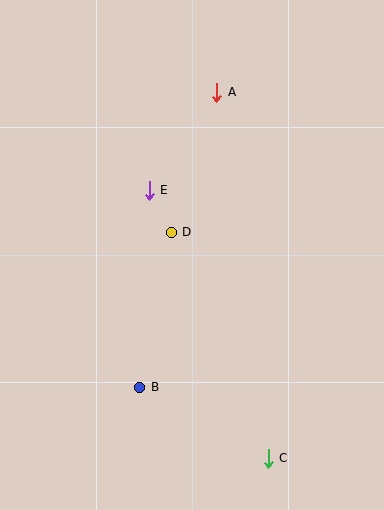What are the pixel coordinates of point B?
Point B is at (140, 387).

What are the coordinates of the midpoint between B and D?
The midpoint between B and D is at (156, 310).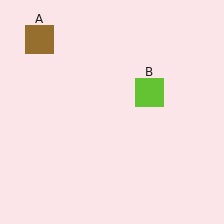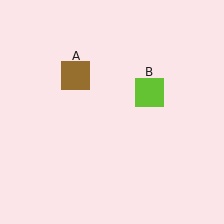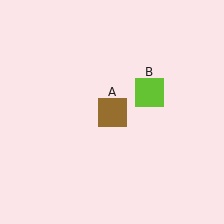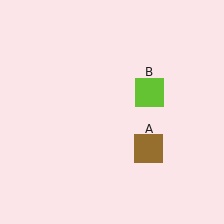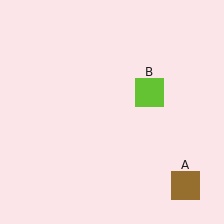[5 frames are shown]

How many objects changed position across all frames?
1 object changed position: brown square (object A).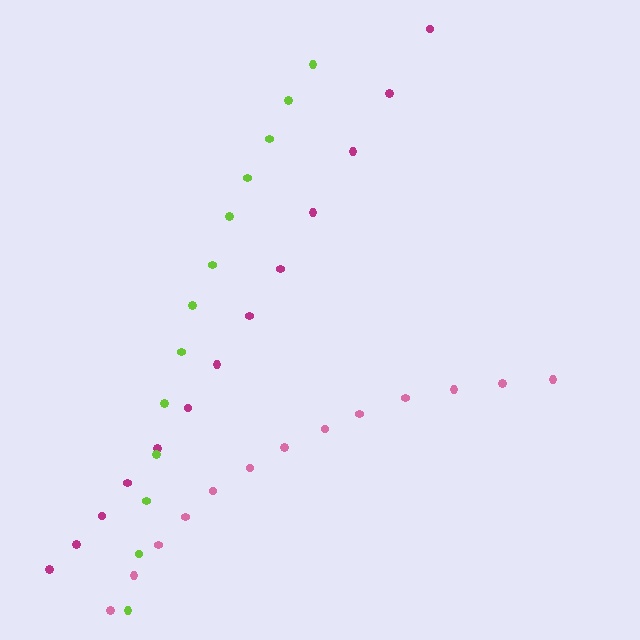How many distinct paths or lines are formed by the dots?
There are 3 distinct paths.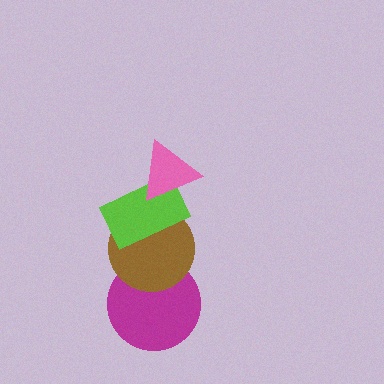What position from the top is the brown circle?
The brown circle is 3rd from the top.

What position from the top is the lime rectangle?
The lime rectangle is 2nd from the top.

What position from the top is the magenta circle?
The magenta circle is 4th from the top.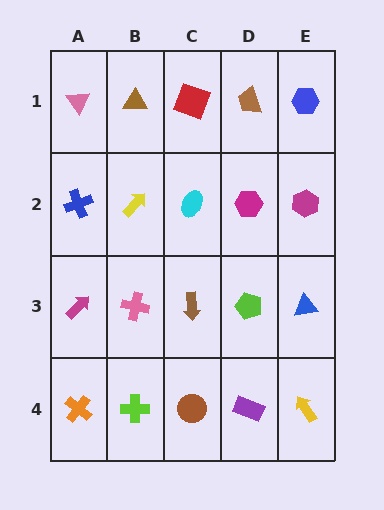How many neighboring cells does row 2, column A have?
3.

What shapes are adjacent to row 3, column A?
A blue cross (row 2, column A), an orange cross (row 4, column A), a pink cross (row 3, column B).